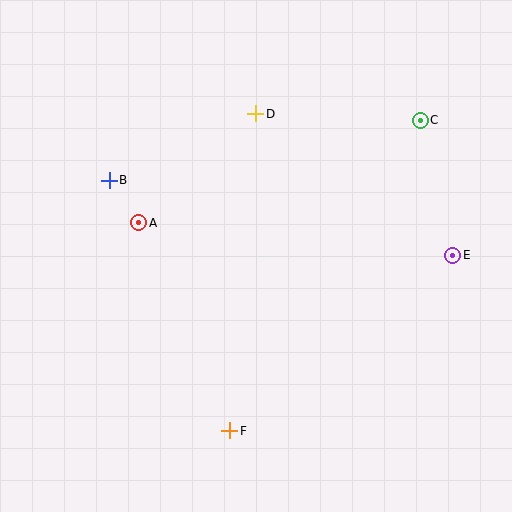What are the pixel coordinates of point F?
Point F is at (230, 431).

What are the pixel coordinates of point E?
Point E is at (453, 255).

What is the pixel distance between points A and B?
The distance between A and B is 52 pixels.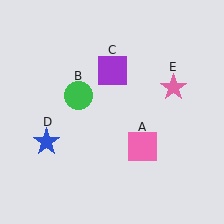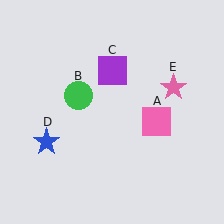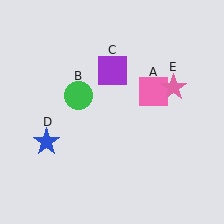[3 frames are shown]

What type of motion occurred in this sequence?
The pink square (object A) rotated counterclockwise around the center of the scene.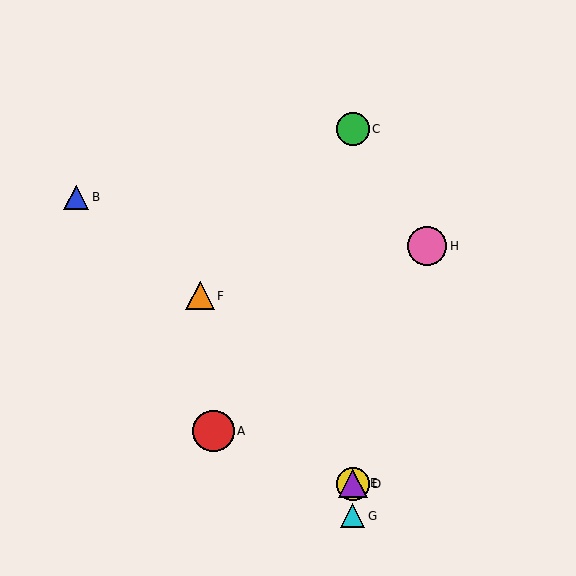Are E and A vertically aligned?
No, E is at x≈353 and A is at x≈214.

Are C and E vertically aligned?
Yes, both are at x≈353.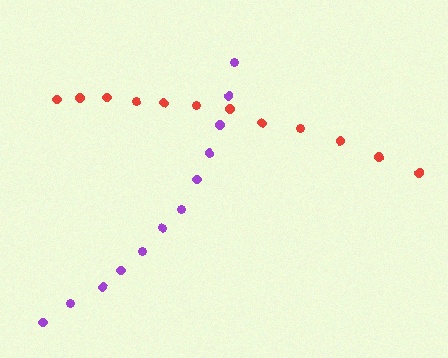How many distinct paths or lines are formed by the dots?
There are 2 distinct paths.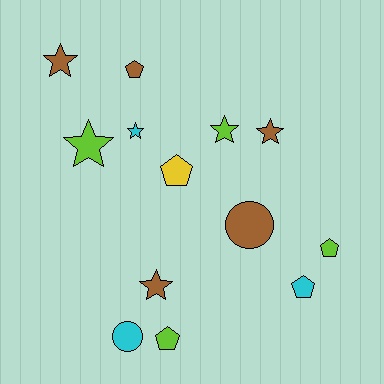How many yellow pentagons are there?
There is 1 yellow pentagon.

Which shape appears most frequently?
Star, with 6 objects.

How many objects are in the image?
There are 13 objects.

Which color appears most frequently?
Brown, with 5 objects.